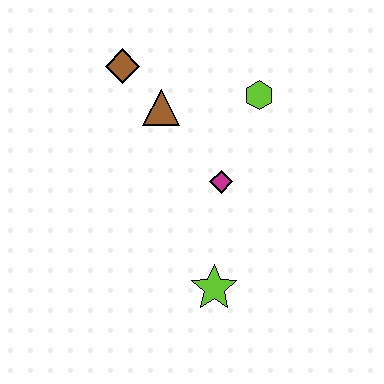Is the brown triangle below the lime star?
No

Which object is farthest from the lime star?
The brown diamond is farthest from the lime star.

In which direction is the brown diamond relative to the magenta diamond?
The brown diamond is above the magenta diamond.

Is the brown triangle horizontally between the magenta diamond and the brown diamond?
Yes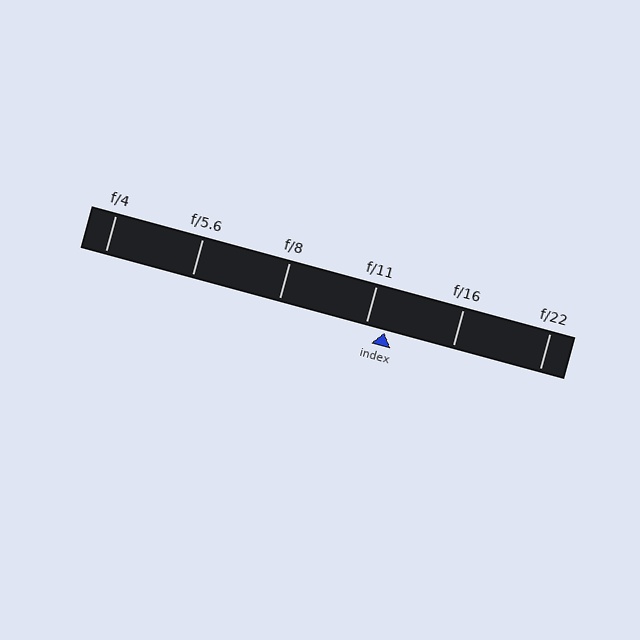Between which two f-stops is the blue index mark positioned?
The index mark is between f/11 and f/16.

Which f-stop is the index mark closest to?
The index mark is closest to f/11.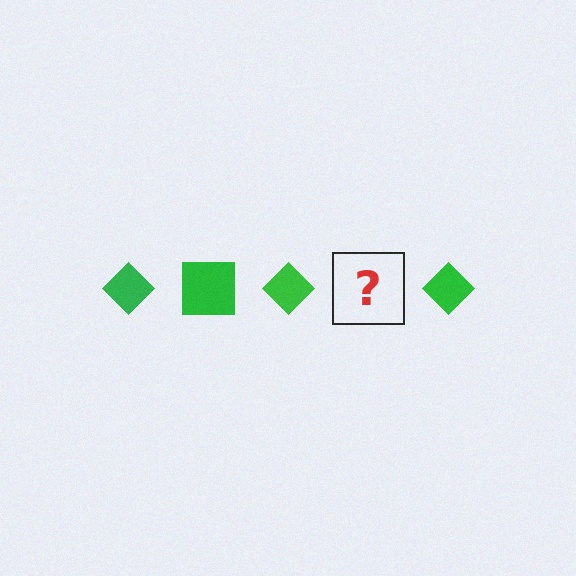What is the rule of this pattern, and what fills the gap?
The rule is that the pattern cycles through diamond, square shapes in green. The gap should be filled with a green square.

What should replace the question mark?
The question mark should be replaced with a green square.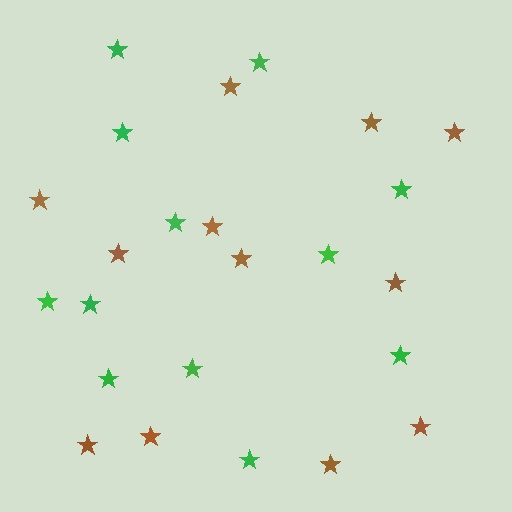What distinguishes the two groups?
There are 2 groups: one group of brown stars (12) and one group of green stars (12).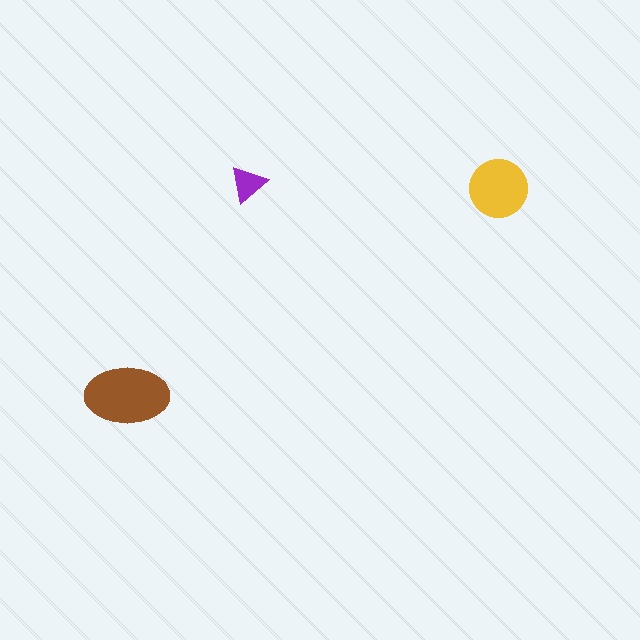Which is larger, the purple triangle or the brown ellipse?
The brown ellipse.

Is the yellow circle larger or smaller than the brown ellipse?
Smaller.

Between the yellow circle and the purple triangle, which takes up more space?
The yellow circle.